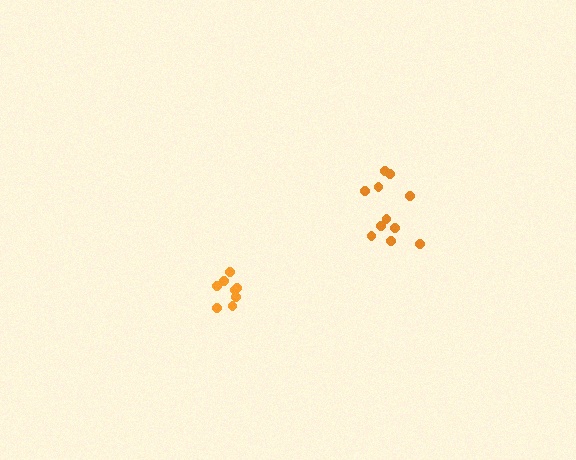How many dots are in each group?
Group 1: 8 dots, Group 2: 11 dots (19 total).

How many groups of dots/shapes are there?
There are 2 groups.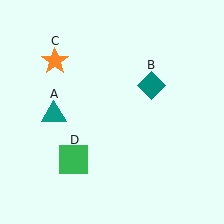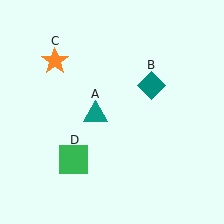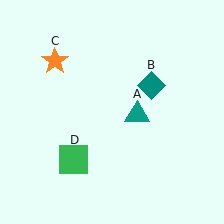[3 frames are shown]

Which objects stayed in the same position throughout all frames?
Teal diamond (object B) and orange star (object C) and green square (object D) remained stationary.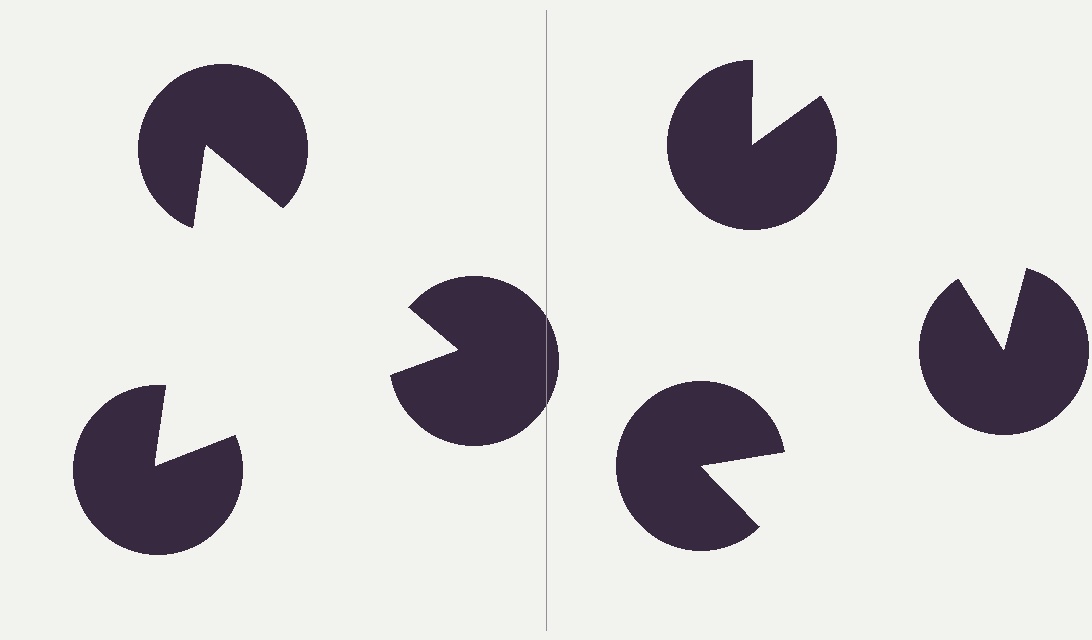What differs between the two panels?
The pac-man discs are positioned identically on both sides; only the wedge orientations differ. On the left they align to a triangle; on the right they are misaligned.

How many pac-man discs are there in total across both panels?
6 — 3 on each side.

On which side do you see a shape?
An illusory triangle appears on the left side. On the right side the wedge cuts are rotated, so no coherent shape forms.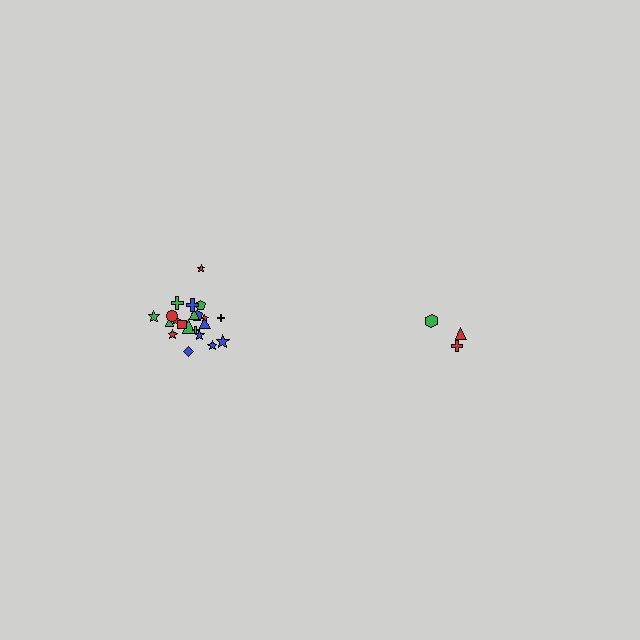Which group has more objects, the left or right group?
The left group.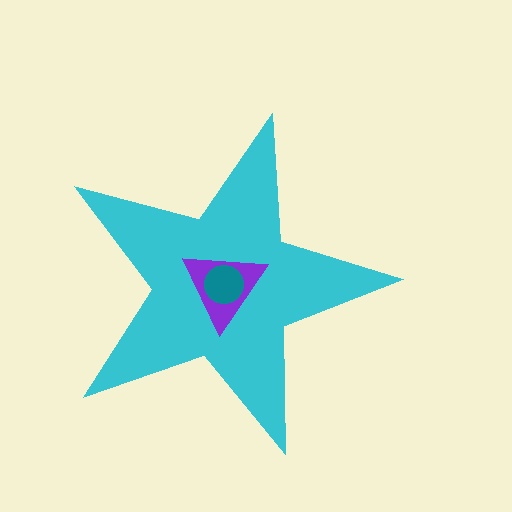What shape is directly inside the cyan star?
The purple triangle.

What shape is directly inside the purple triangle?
The teal circle.